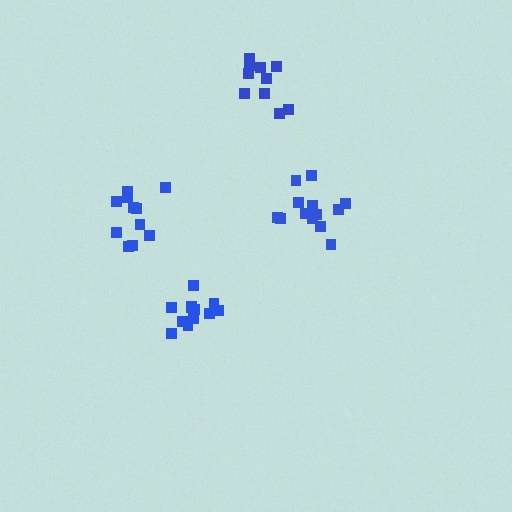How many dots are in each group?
Group 1: 11 dots, Group 2: 13 dots, Group 3: 10 dots, Group 4: 12 dots (46 total).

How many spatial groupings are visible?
There are 4 spatial groupings.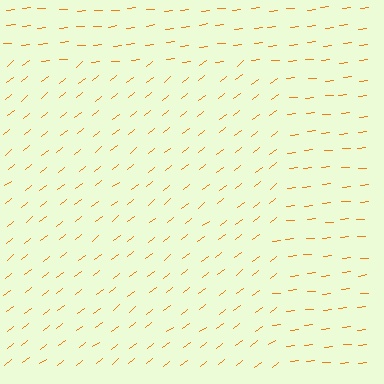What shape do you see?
I see a rectangle.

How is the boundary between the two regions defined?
The boundary is defined purely by a change in line orientation (approximately 33 degrees difference). All lines are the same color and thickness.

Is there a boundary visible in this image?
Yes, there is a texture boundary formed by a change in line orientation.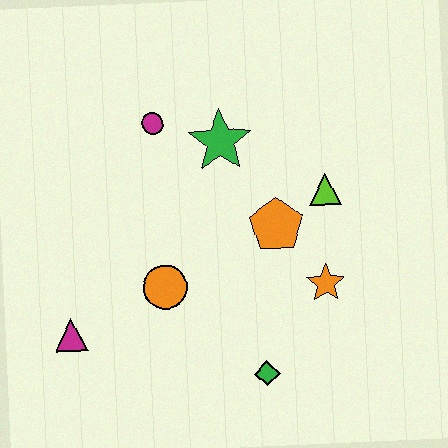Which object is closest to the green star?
The magenta circle is closest to the green star.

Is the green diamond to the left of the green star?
No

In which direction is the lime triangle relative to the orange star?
The lime triangle is above the orange star.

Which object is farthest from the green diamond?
The magenta circle is farthest from the green diamond.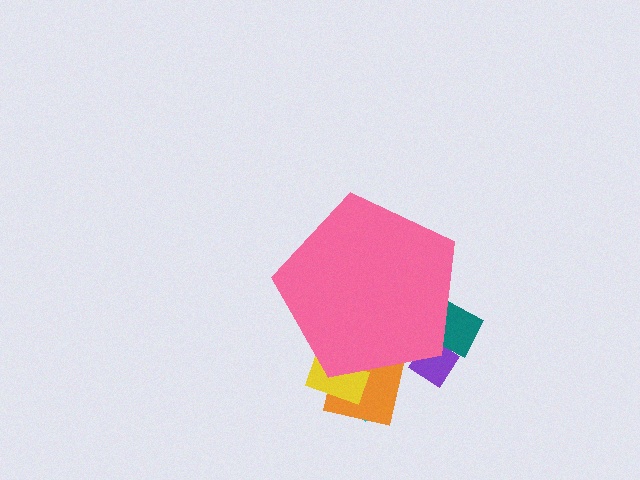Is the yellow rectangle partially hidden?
Yes, the yellow rectangle is partially hidden behind the pink pentagon.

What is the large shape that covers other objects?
A pink pentagon.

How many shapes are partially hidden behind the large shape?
5 shapes are partially hidden.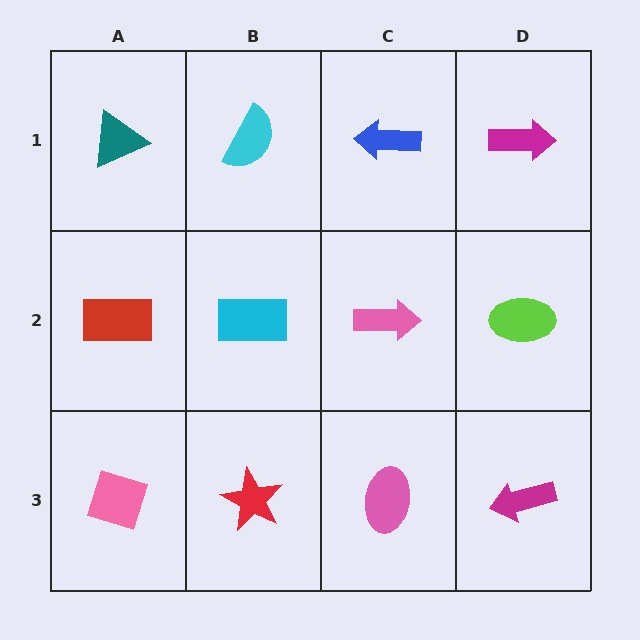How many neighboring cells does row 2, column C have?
4.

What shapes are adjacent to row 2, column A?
A teal triangle (row 1, column A), a pink diamond (row 3, column A), a cyan rectangle (row 2, column B).